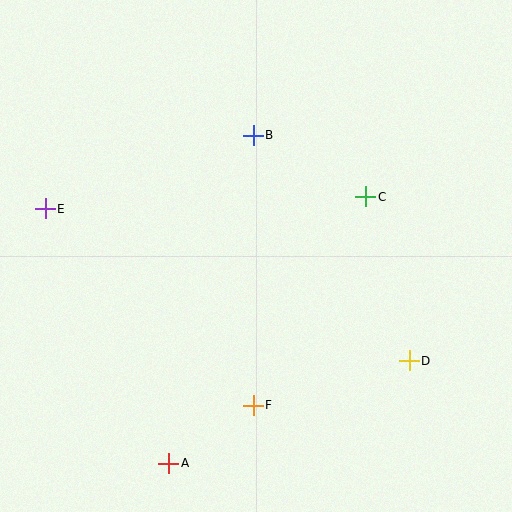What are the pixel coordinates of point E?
Point E is at (45, 209).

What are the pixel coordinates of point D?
Point D is at (409, 361).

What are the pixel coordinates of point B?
Point B is at (253, 135).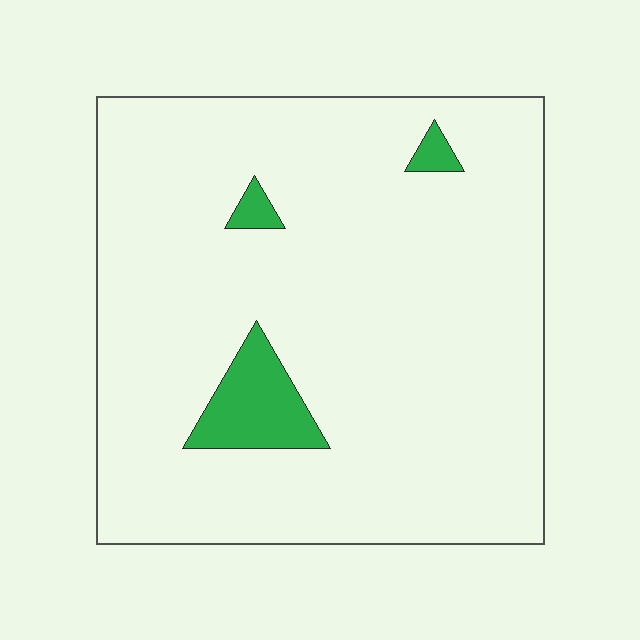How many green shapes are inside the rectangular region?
3.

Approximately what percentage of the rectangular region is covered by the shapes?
Approximately 5%.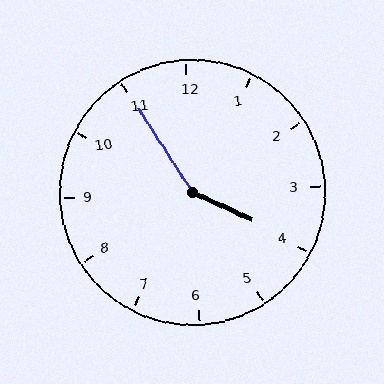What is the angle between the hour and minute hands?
Approximately 148 degrees.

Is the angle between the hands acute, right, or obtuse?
It is obtuse.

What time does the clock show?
3:55.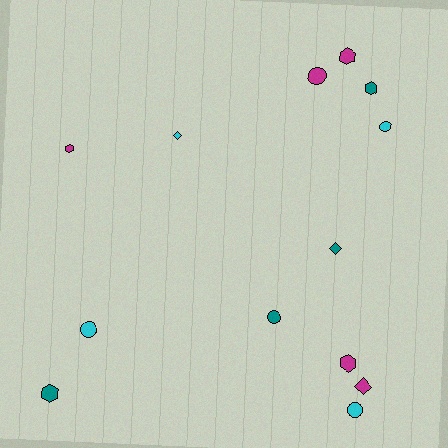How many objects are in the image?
There are 13 objects.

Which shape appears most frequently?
Hexagon, with 5 objects.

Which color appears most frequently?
Magenta, with 5 objects.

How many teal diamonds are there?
There is 1 teal diamond.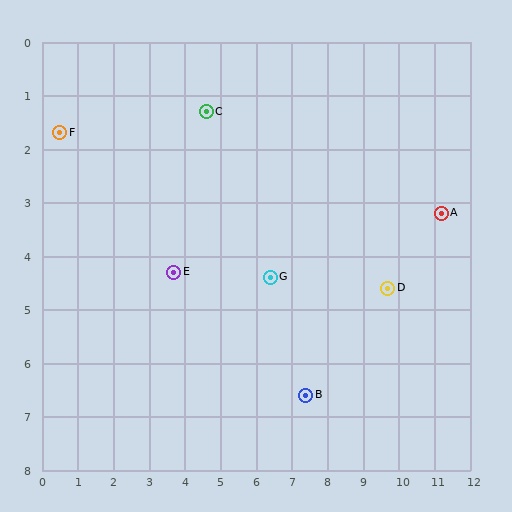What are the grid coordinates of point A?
Point A is at approximately (11.2, 3.2).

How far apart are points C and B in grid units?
Points C and B are about 6.0 grid units apart.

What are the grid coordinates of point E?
Point E is at approximately (3.7, 4.3).